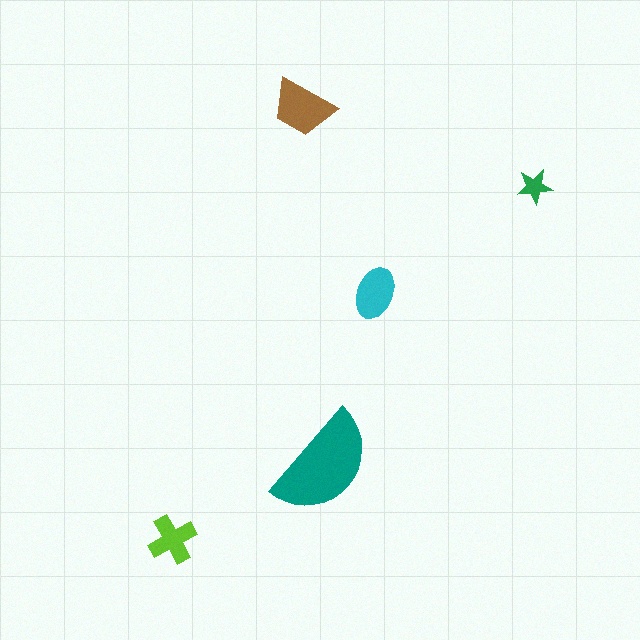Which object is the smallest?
The green star.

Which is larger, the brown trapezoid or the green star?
The brown trapezoid.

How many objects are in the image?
There are 5 objects in the image.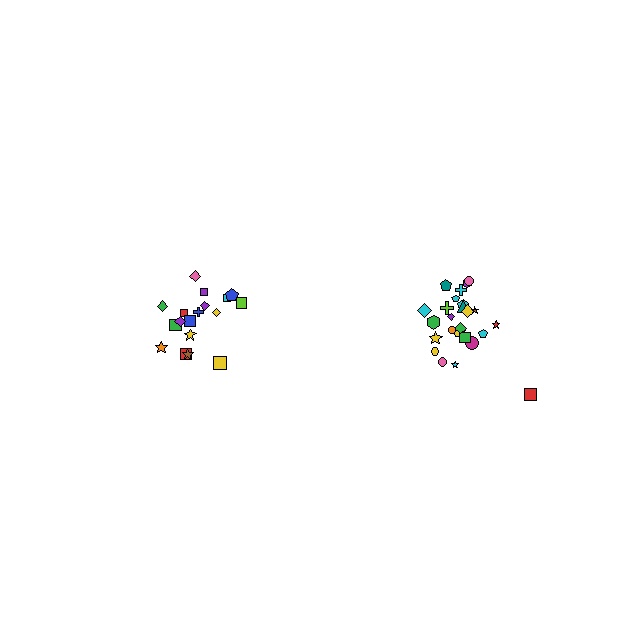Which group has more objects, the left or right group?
The right group.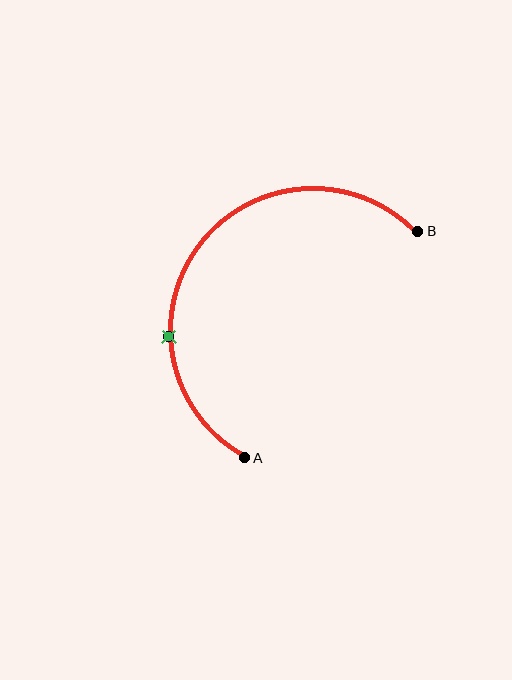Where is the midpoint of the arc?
The arc midpoint is the point on the curve farthest from the straight line joining A and B. It sits above and to the left of that line.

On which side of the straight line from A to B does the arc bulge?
The arc bulges above and to the left of the straight line connecting A and B.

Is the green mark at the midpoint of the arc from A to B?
No. The green mark lies on the arc but is closer to endpoint A. The arc midpoint would be at the point on the curve equidistant along the arc from both A and B.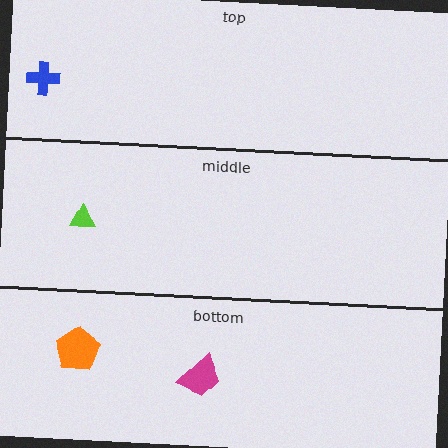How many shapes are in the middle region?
1.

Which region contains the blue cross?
The top region.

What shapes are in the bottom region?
The orange pentagon, the magenta trapezoid.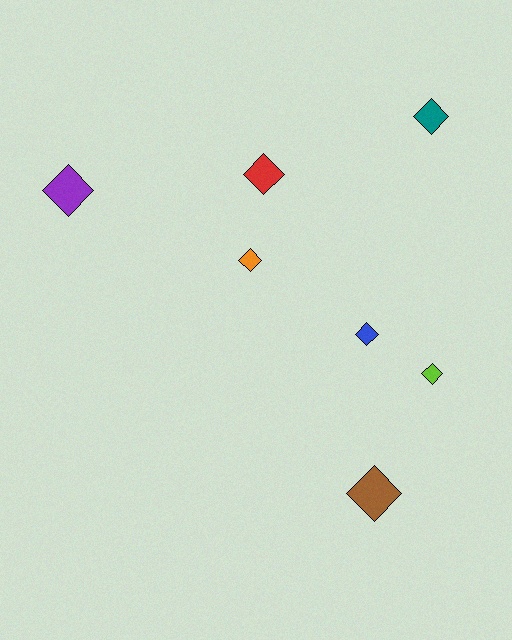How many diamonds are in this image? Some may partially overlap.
There are 7 diamonds.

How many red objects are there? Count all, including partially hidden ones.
There is 1 red object.